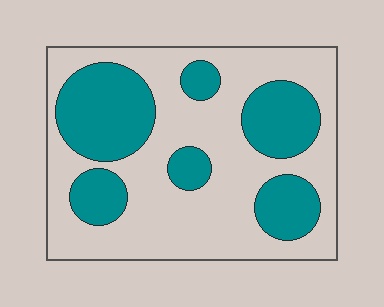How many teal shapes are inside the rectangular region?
6.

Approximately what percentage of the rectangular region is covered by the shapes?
Approximately 35%.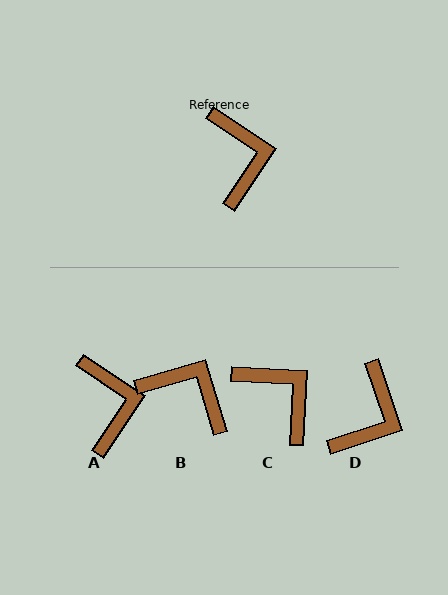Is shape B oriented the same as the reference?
No, it is off by about 50 degrees.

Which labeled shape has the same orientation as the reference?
A.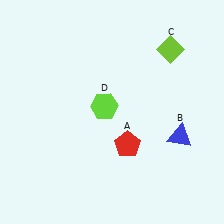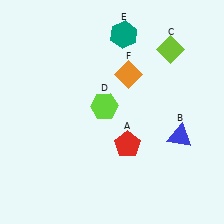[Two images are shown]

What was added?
A teal hexagon (E), an orange diamond (F) were added in Image 2.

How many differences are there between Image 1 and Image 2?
There are 2 differences between the two images.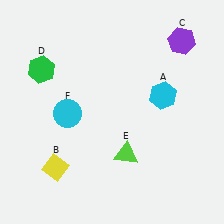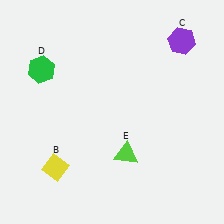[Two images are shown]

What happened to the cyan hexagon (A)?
The cyan hexagon (A) was removed in Image 2. It was in the top-right area of Image 1.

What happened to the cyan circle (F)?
The cyan circle (F) was removed in Image 2. It was in the bottom-left area of Image 1.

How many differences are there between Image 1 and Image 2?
There are 2 differences between the two images.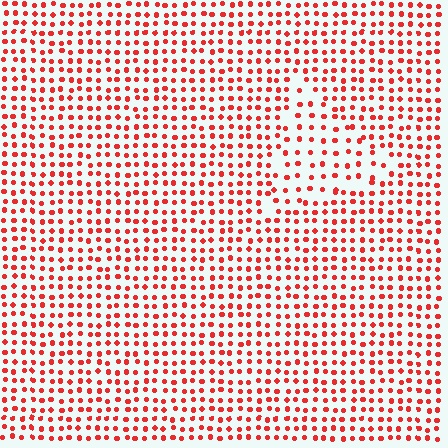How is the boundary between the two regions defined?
The boundary is defined by a change in element density (approximately 1.7x ratio). All elements are the same color, size, and shape.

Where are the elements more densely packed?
The elements are more densely packed outside the triangle boundary.